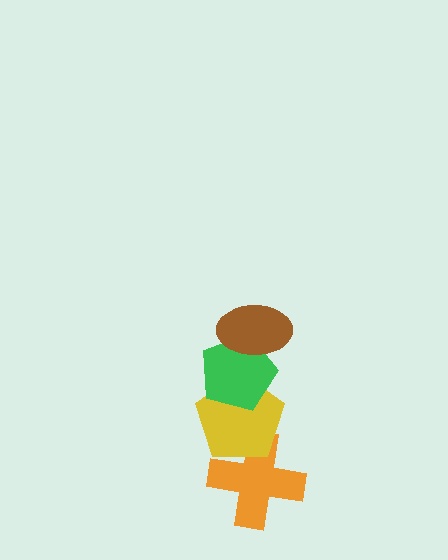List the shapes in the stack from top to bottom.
From top to bottom: the brown ellipse, the green pentagon, the yellow pentagon, the orange cross.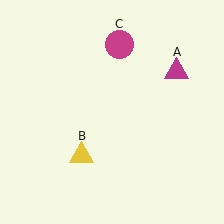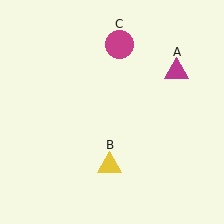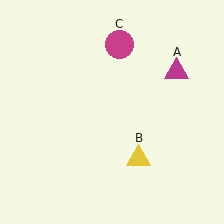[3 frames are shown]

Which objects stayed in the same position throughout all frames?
Magenta triangle (object A) and magenta circle (object C) remained stationary.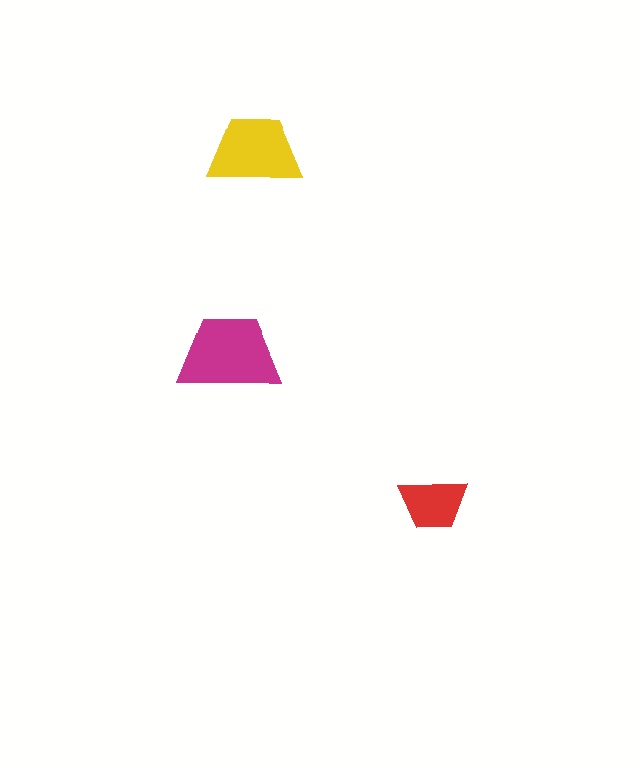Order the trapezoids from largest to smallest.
the magenta one, the yellow one, the red one.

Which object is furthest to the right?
The red trapezoid is rightmost.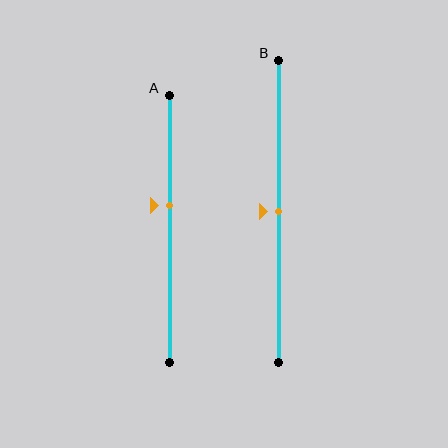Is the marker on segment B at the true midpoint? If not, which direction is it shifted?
Yes, the marker on segment B is at the true midpoint.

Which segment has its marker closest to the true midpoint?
Segment B has its marker closest to the true midpoint.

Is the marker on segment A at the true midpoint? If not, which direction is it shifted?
No, the marker on segment A is shifted upward by about 9% of the segment length.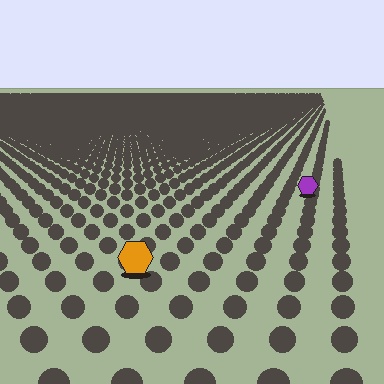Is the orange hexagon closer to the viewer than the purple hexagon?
Yes. The orange hexagon is closer — you can tell from the texture gradient: the ground texture is coarser near it.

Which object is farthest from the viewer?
The purple hexagon is farthest from the viewer. It appears smaller and the ground texture around it is denser.